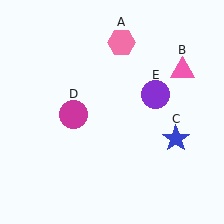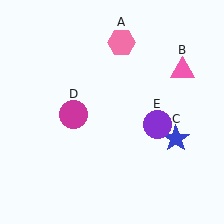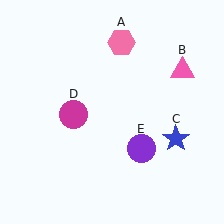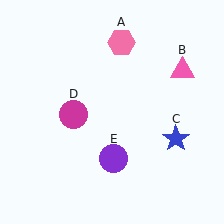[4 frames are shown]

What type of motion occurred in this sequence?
The purple circle (object E) rotated clockwise around the center of the scene.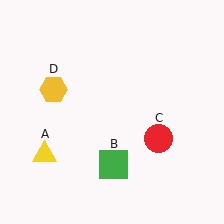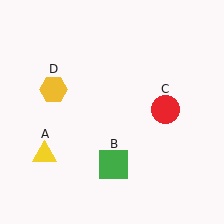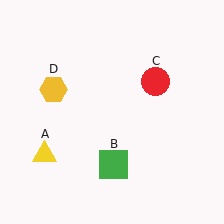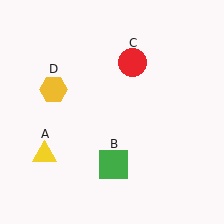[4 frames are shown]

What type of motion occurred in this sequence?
The red circle (object C) rotated counterclockwise around the center of the scene.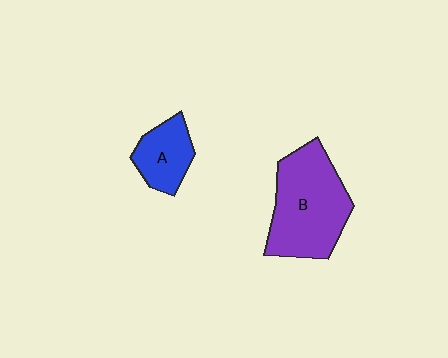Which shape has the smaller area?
Shape A (blue).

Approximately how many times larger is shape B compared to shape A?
Approximately 2.2 times.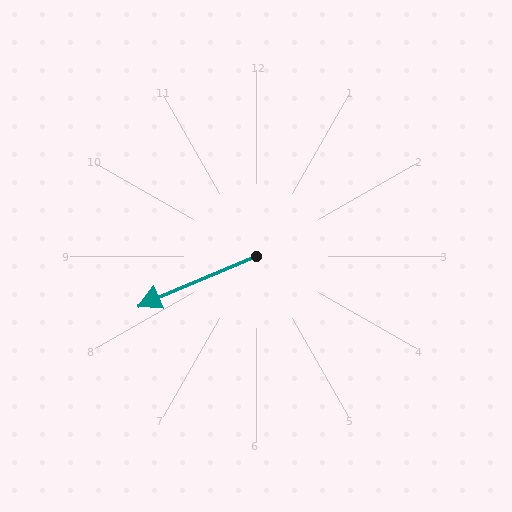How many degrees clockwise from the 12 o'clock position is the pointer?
Approximately 247 degrees.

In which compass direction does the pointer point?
Southwest.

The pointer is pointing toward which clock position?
Roughly 8 o'clock.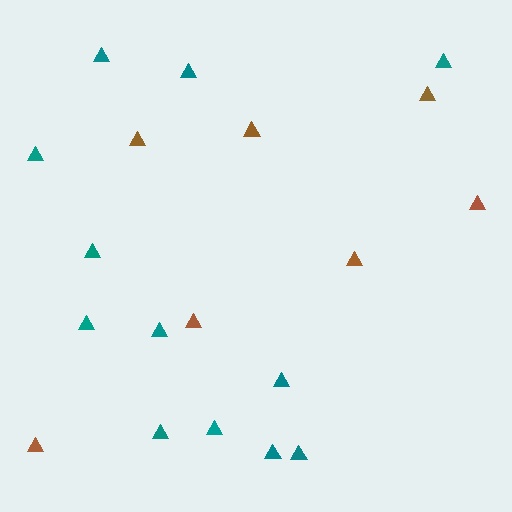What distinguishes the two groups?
There are 2 groups: one group of teal triangles (12) and one group of brown triangles (7).